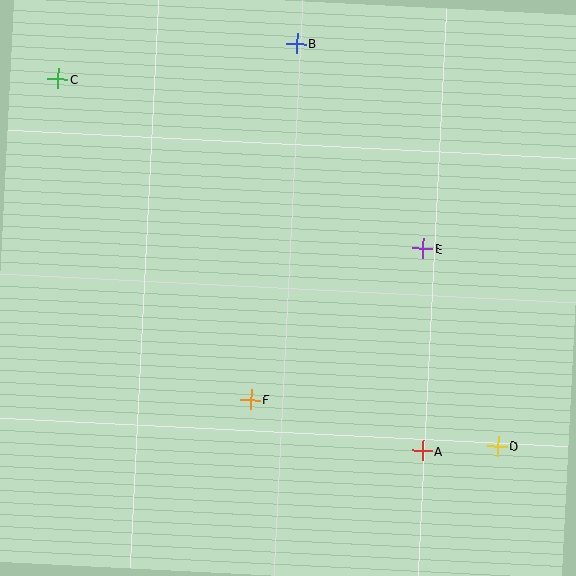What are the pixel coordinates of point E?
Point E is at (423, 248).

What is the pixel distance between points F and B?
The distance between F and B is 359 pixels.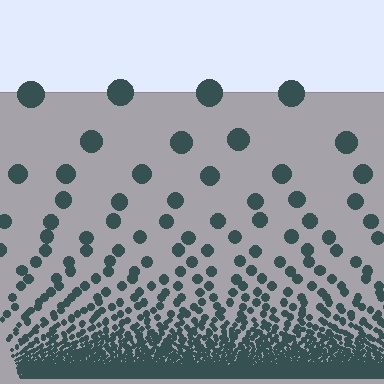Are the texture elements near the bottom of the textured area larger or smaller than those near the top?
Smaller. The gradient is inverted — elements near the bottom are smaller and denser.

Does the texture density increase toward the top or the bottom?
Density increases toward the bottom.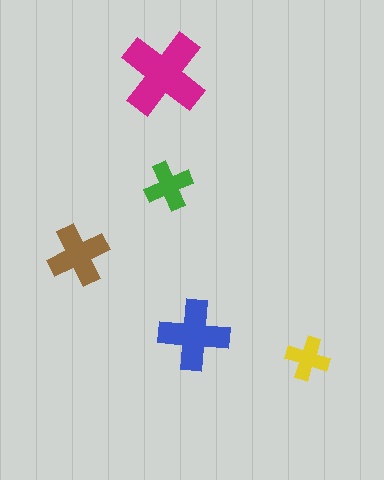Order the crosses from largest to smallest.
the magenta one, the blue one, the brown one, the green one, the yellow one.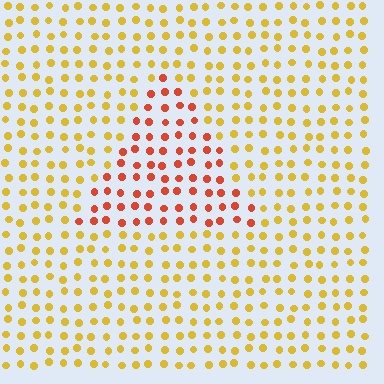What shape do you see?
I see a triangle.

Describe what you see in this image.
The image is filled with small yellow elements in a uniform arrangement. A triangle-shaped region is visible where the elements are tinted to a slightly different hue, forming a subtle color boundary.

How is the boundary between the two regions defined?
The boundary is defined purely by a slight shift in hue (about 41 degrees). Spacing, size, and orientation are identical on both sides.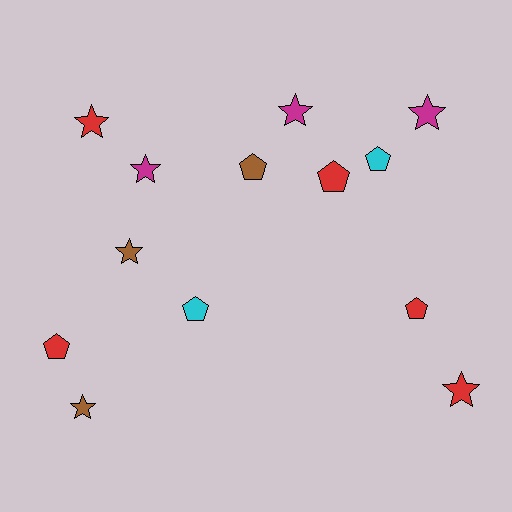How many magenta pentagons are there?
There are no magenta pentagons.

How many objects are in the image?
There are 13 objects.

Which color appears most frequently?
Red, with 5 objects.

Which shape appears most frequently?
Star, with 7 objects.